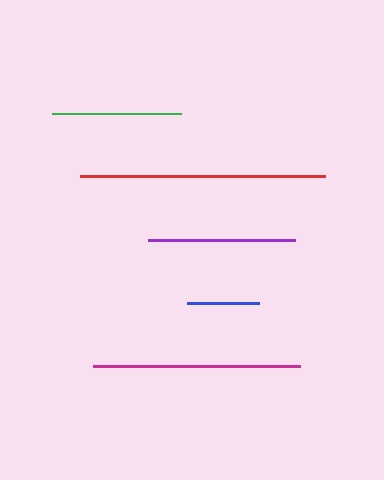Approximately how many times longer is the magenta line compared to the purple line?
The magenta line is approximately 1.4 times the length of the purple line.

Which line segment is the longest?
The red line is the longest at approximately 245 pixels.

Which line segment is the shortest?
The blue line is the shortest at approximately 72 pixels.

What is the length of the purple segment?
The purple segment is approximately 148 pixels long.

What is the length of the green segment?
The green segment is approximately 128 pixels long.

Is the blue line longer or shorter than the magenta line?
The magenta line is longer than the blue line.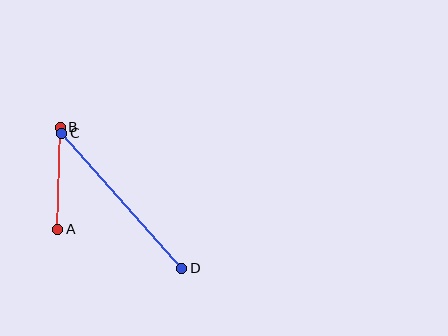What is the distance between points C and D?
The distance is approximately 181 pixels.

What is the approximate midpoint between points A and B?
The midpoint is at approximately (59, 178) pixels.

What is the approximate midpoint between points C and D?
The midpoint is at approximately (122, 201) pixels.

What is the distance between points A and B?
The distance is approximately 102 pixels.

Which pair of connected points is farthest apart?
Points C and D are farthest apart.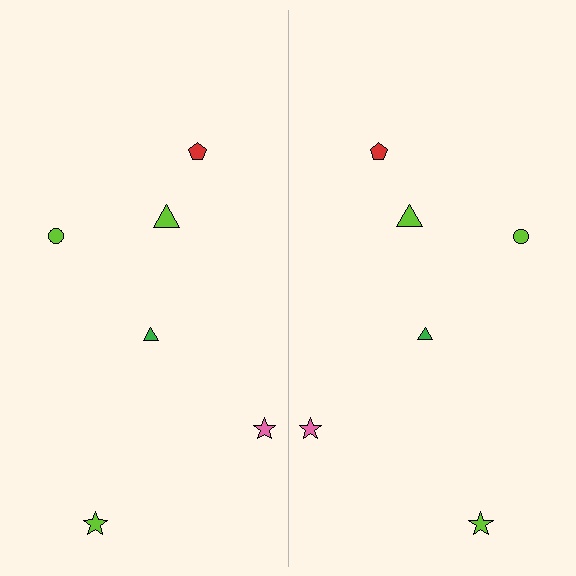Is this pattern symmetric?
Yes, this pattern has bilateral (reflection) symmetry.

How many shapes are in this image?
There are 12 shapes in this image.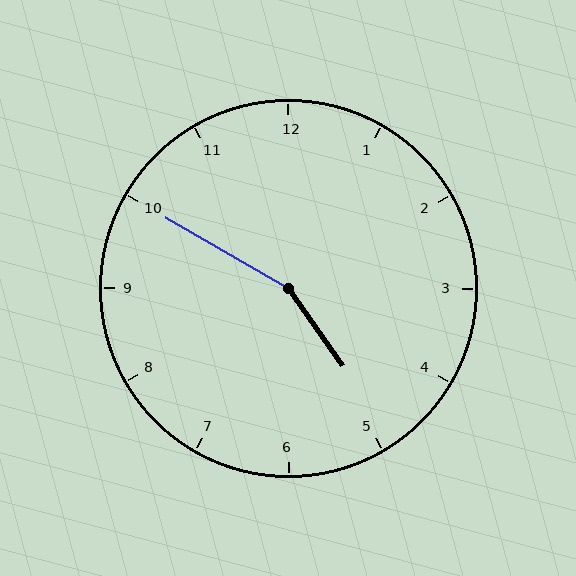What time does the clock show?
4:50.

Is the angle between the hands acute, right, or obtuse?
It is obtuse.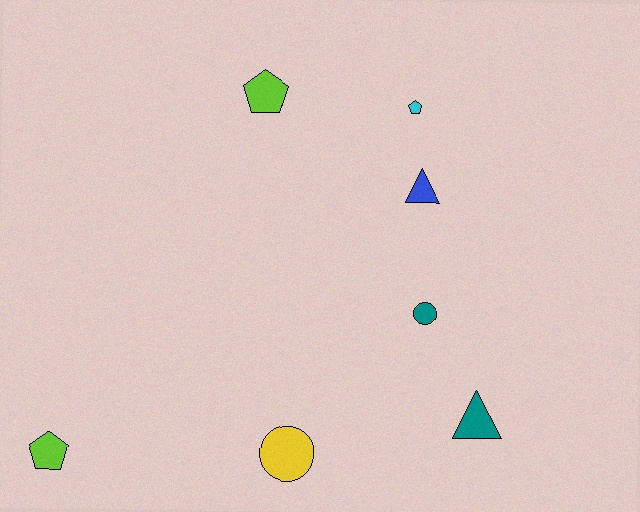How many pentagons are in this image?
There are 3 pentagons.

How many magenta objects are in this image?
There are no magenta objects.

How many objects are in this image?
There are 7 objects.